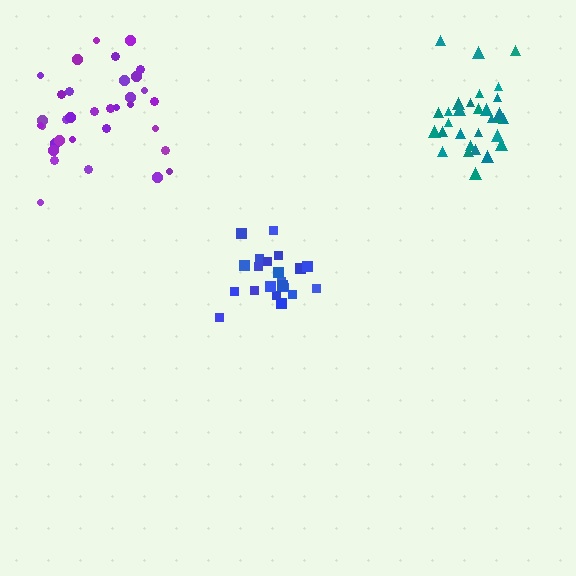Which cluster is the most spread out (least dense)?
Purple.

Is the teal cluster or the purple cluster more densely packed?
Teal.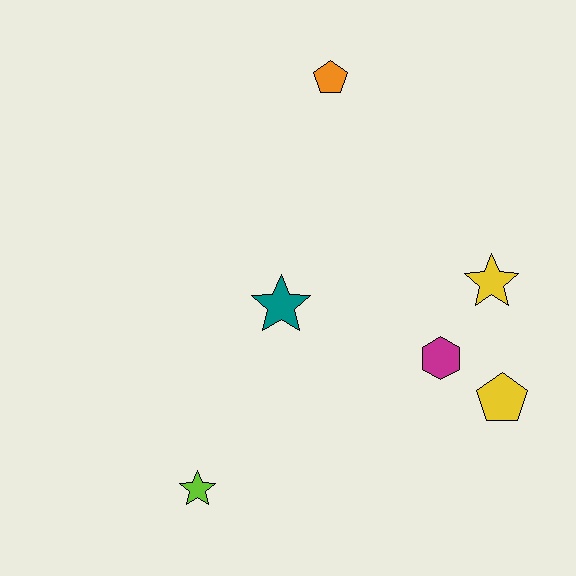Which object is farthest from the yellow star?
The lime star is farthest from the yellow star.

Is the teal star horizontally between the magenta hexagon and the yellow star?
No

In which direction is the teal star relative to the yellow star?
The teal star is to the left of the yellow star.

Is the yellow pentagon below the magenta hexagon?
Yes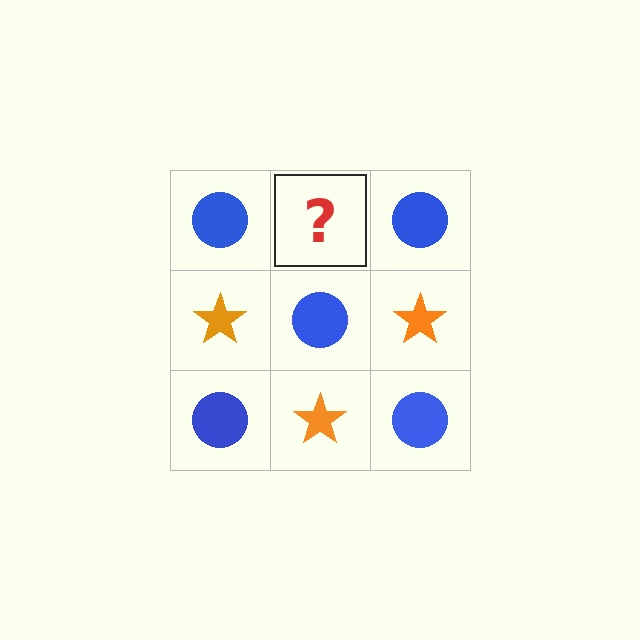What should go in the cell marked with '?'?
The missing cell should contain an orange star.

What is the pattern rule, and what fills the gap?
The rule is that it alternates blue circle and orange star in a checkerboard pattern. The gap should be filled with an orange star.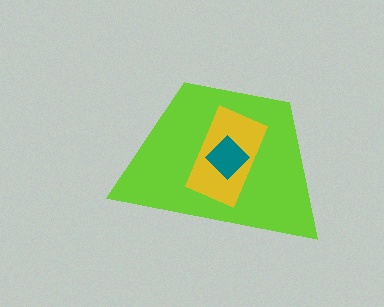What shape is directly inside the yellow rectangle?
The teal diamond.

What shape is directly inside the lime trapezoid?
The yellow rectangle.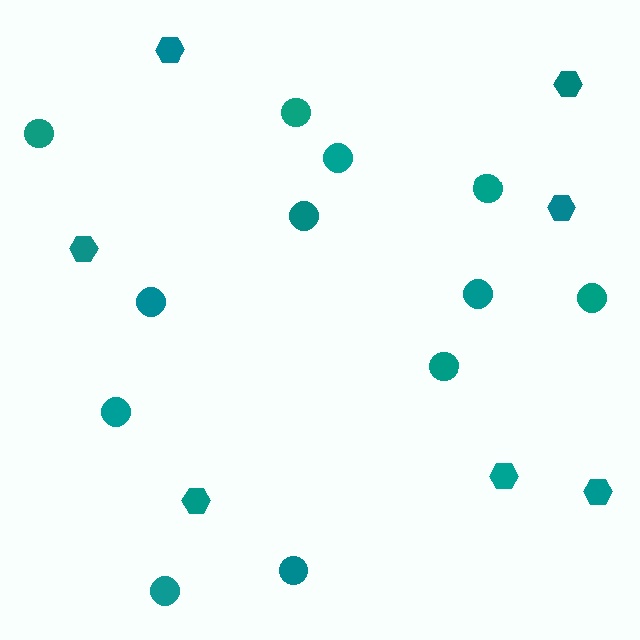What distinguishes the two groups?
There are 2 groups: one group of circles (12) and one group of hexagons (7).